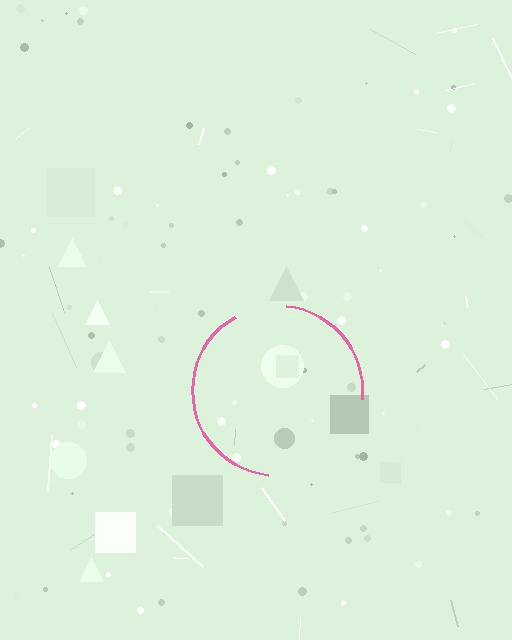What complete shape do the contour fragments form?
The contour fragments form a circle.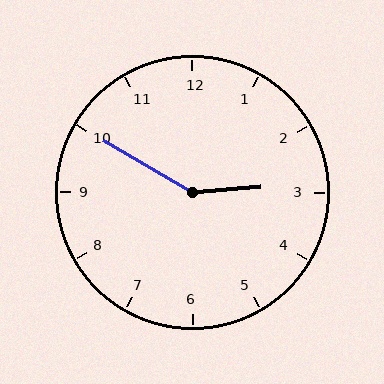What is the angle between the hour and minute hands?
Approximately 145 degrees.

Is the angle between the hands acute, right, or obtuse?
It is obtuse.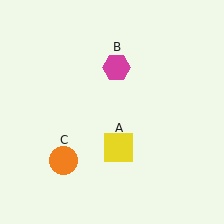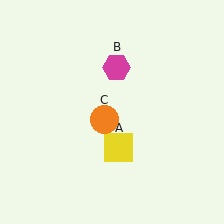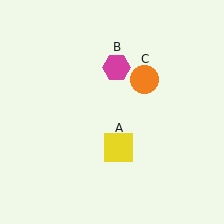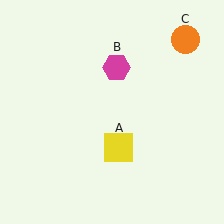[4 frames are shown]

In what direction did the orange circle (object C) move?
The orange circle (object C) moved up and to the right.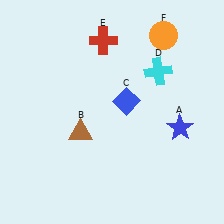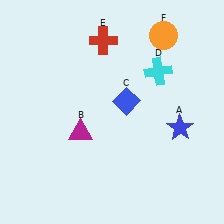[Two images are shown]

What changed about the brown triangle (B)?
In Image 1, B is brown. In Image 2, it changed to magenta.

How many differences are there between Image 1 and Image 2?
There is 1 difference between the two images.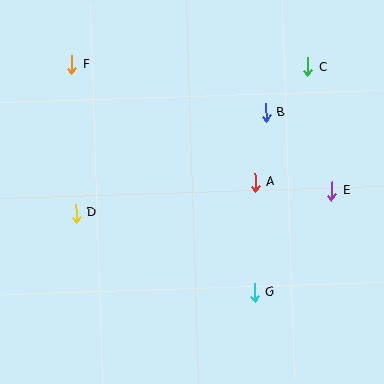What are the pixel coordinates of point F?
Point F is at (71, 65).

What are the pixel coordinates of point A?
Point A is at (255, 182).